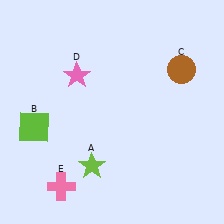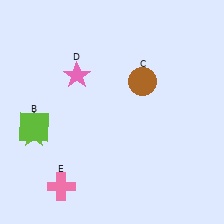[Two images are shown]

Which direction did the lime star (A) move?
The lime star (A) moved left.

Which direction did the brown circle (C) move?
The brown circle (C) moved left.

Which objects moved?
The objects that moved are: the lime star (A), the brown circle (C).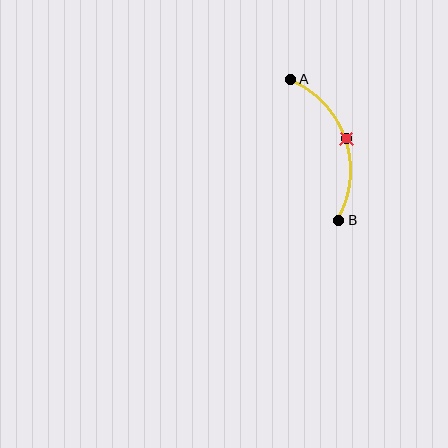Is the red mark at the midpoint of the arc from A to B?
Yes. The red mark lies on the arc at equal arc-length from both A and B — it is the arc midpoint.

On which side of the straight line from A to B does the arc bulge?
The arc bulges to the right of the straight line connecting A and B.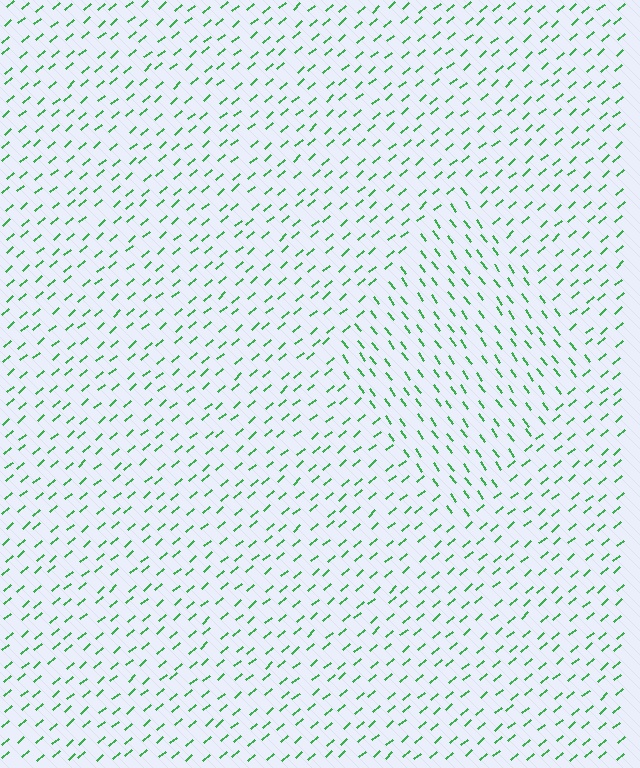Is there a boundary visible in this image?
Yes, there is a texture boundary formed by a change in line orientation.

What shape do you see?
I see a diamond.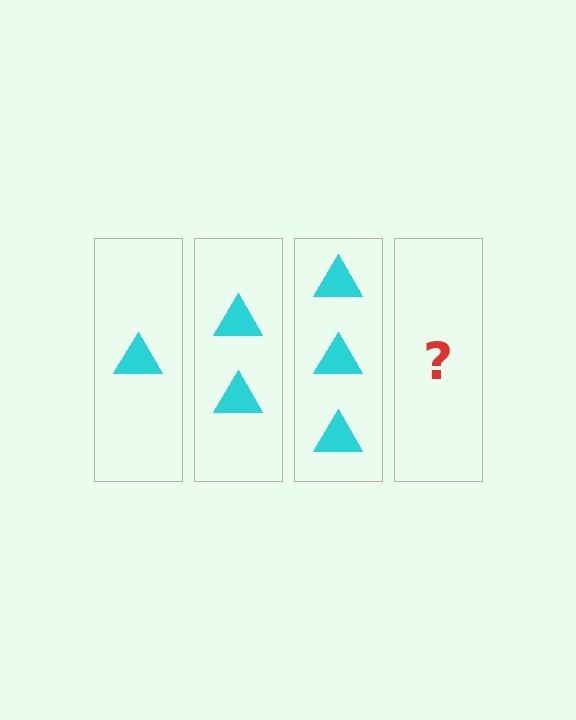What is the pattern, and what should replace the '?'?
The pattern is that each step adds one more triangle. The '?' should be 4 triangles.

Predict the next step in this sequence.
The next step is 4 triangles.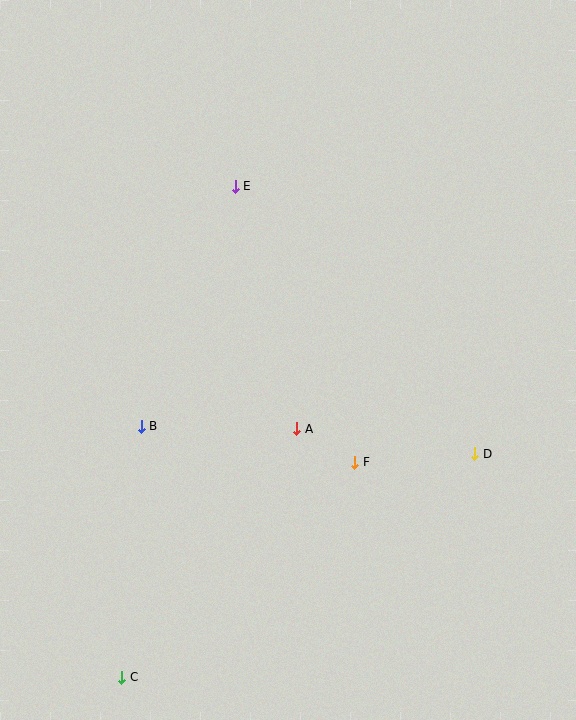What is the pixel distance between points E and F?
The distance between E and F is 301 pixels.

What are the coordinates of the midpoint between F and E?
The midpoint between F and E is at (295, 324).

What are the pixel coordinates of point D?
Point D is at (475, 454).